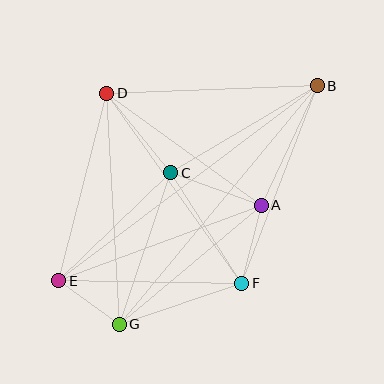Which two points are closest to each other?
Points E and G are closest to each other.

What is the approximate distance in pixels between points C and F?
The distance between C and F is approximately 132 pixels.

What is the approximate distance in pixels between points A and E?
The distance between A and E is approximately 216 pixels.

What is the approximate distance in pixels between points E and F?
The distance between E and F is approximately 183 pixels.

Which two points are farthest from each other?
Points B and E are farthest from each other.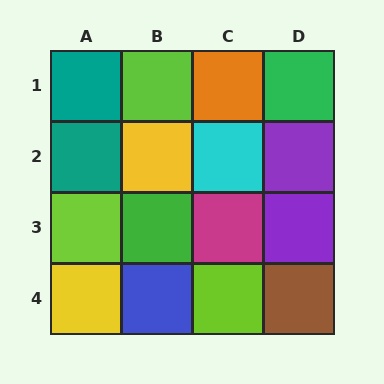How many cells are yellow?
2 cells are yellow.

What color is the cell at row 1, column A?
Teal.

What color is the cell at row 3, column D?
Purple.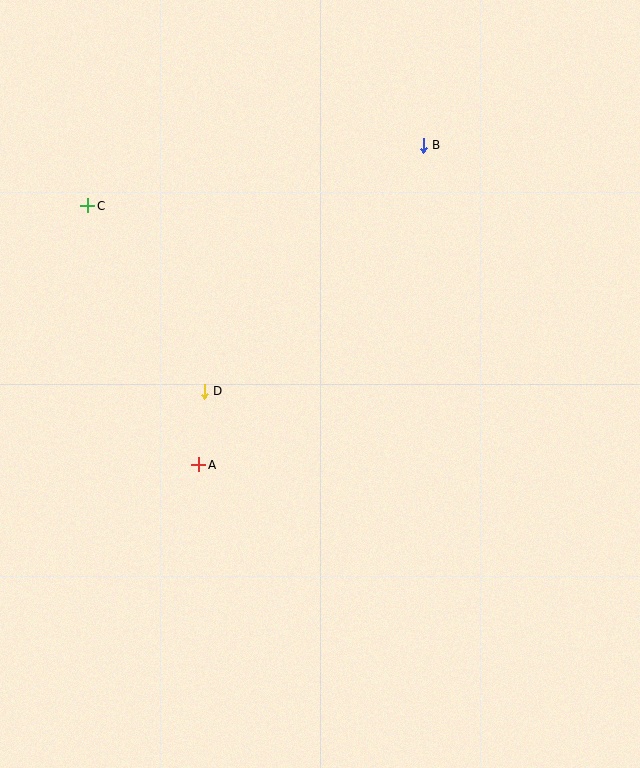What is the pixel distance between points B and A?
The distance between B and A is 391 pixels.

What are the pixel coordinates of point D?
Point D is at (204, 391).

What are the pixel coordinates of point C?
Point C is at (88, 206).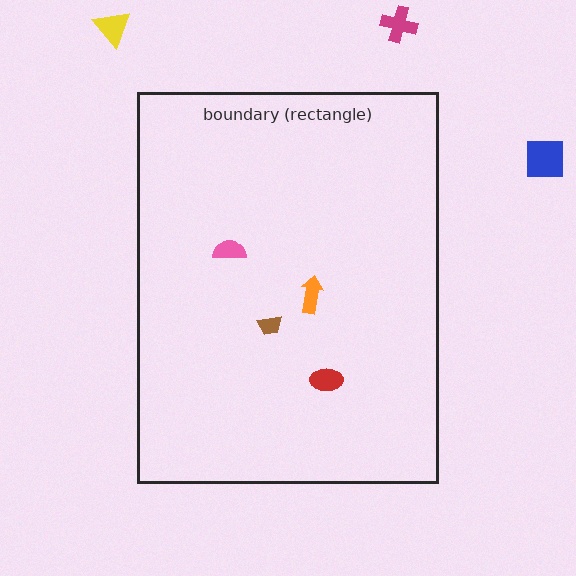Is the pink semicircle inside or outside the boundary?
Inside.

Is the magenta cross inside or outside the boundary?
Outside.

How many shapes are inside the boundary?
4 inside, 3 outside.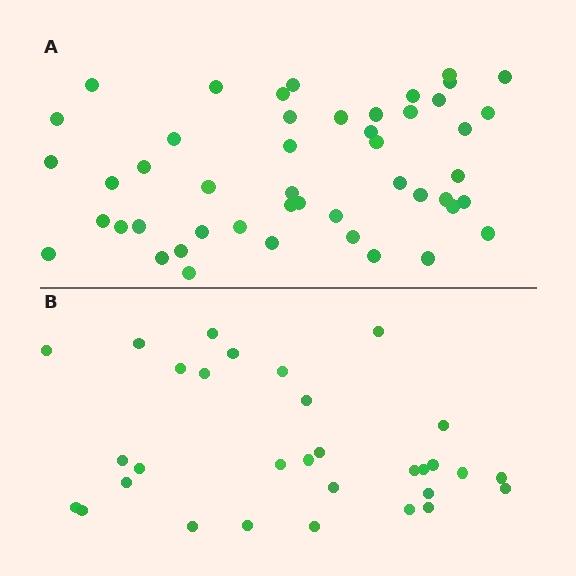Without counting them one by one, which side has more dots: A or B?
Region A (the top region) has more dots.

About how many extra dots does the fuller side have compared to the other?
Region A has approximately 15 more dots than region B.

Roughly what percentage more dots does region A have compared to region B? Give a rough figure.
About 55% more.